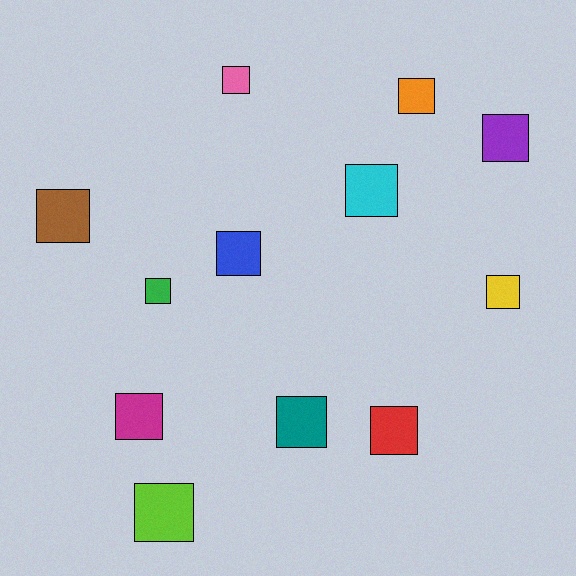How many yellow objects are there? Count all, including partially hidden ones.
There is 1 yellow object.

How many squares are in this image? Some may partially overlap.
There are 12 squares.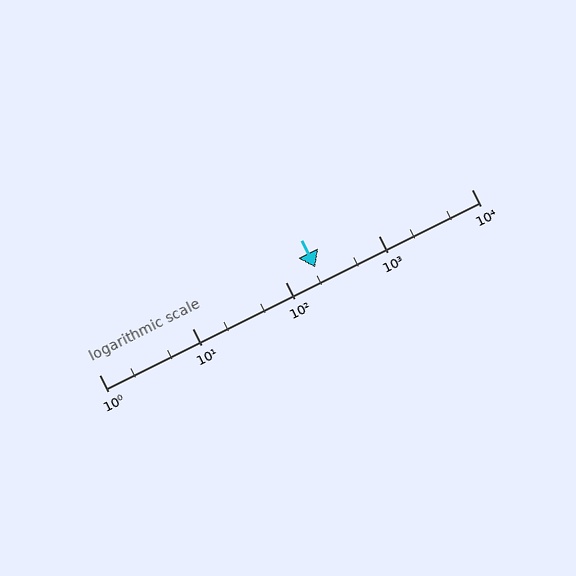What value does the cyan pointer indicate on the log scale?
The pointer indicates approximately 210.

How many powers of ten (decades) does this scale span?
The scale spans 4 decades, from 1 to 10000.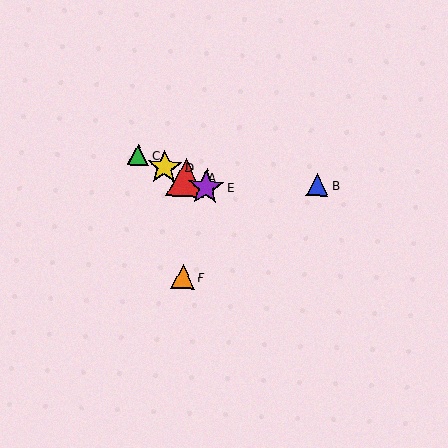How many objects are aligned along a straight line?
4 objects (A, C, D, E) are aligned along a straight line.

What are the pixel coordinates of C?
Object C is at (138, 155).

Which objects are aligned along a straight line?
Objects A, C, D, E are aligned along a straight line.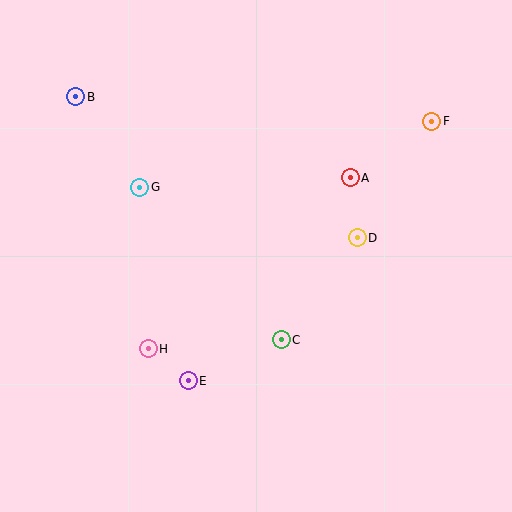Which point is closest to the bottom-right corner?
Point C is closest to the bottom-right corner.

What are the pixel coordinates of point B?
Point B is at (76, 97).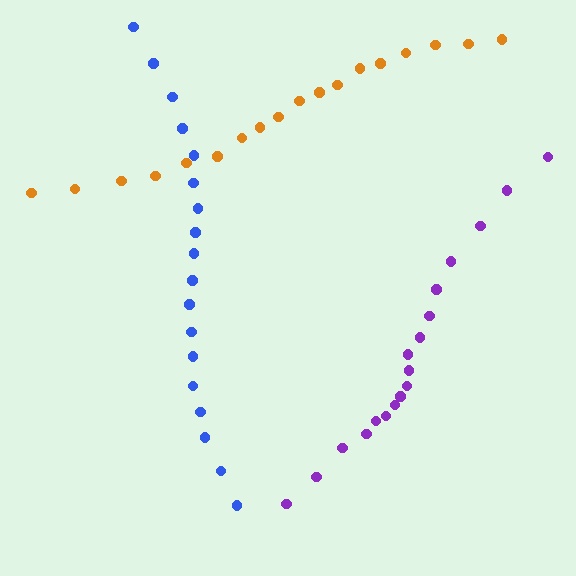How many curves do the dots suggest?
There are 3 distinct paths.